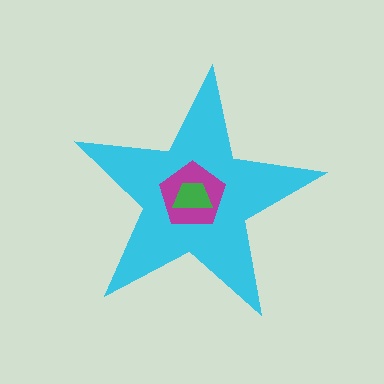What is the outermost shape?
The cyan star.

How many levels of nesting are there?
3.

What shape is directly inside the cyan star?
The magenta pentagon.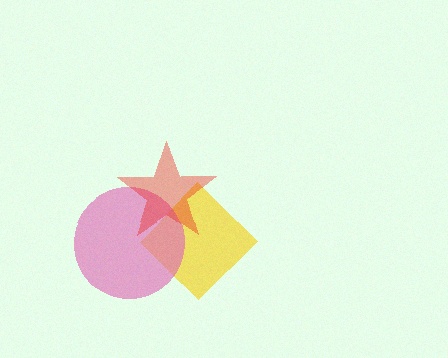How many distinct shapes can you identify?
There are 3 distinct shapes: a yellow diamond, a pink circle, a red star.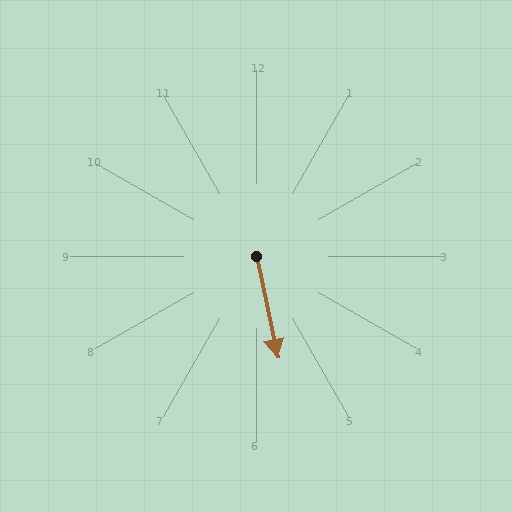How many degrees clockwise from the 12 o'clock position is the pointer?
Approximately 168 degrees.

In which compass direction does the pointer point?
South.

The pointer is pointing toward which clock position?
Roughly 6 o'clock.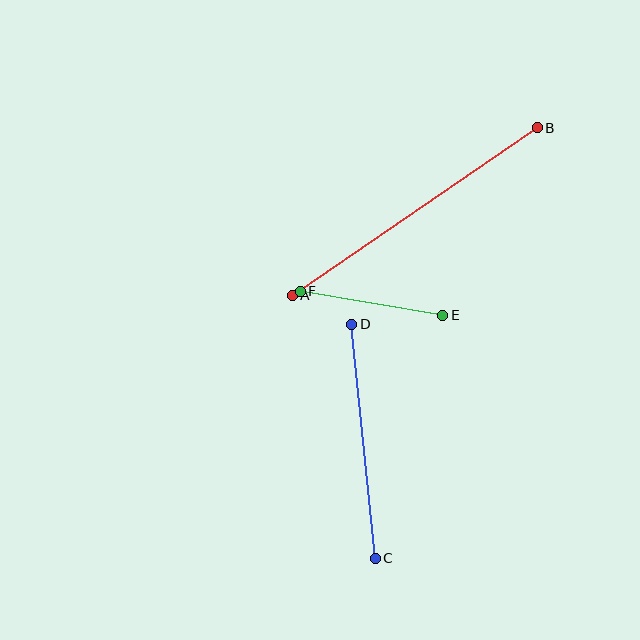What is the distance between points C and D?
The distance is approximately 235 pixels.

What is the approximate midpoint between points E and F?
The midpoint is at approximately (372, 303) pixels.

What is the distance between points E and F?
The distance is approximately 144 pixels.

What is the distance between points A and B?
The distance is approximately 297 pixels.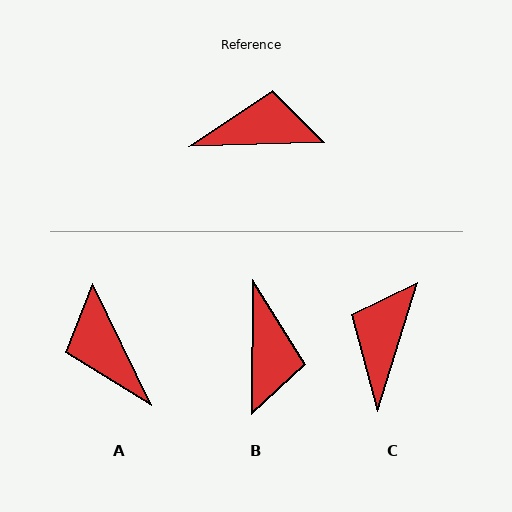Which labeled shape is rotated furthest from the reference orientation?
A, about 114 degrees away.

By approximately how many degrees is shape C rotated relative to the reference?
Approximately 71 degrees counter-clockwise.